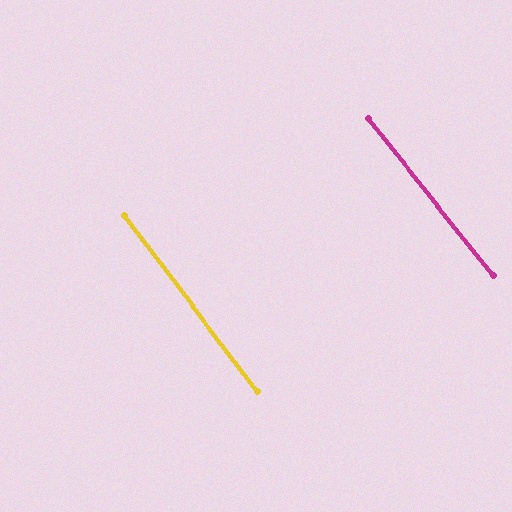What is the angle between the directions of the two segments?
Approximately 2 degrees.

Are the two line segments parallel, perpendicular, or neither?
Parallel — their directions differ by only 1.9°.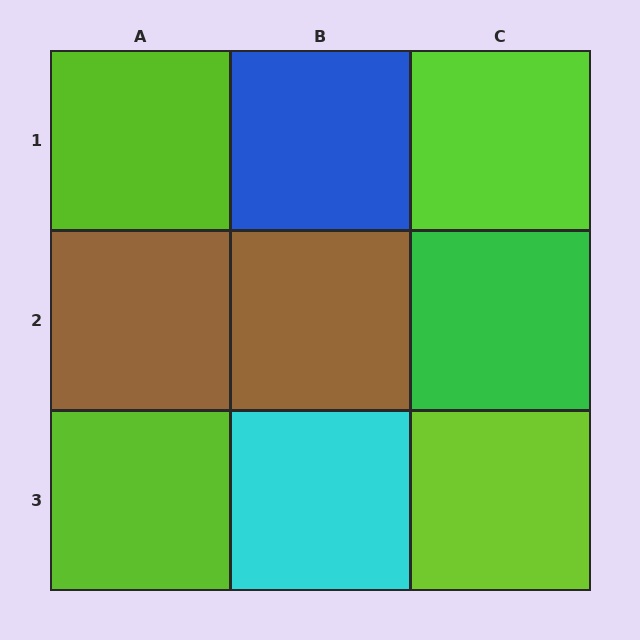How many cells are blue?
1 cell is blue.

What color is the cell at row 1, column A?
Lime.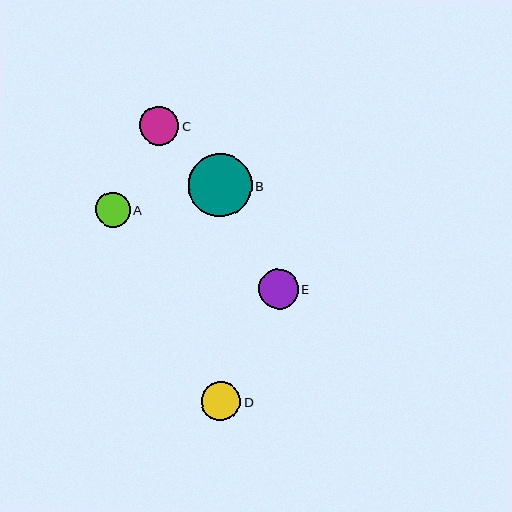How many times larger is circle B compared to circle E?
Circle B is approximately 1.6 times the size of circle E.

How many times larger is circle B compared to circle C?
Circle B is approximately 1.6 times the size of circle C.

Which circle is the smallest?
Circle A is the smallest with a size of approximately 35 pixels.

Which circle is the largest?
Circle B is the largest with a size of approximately 64 pixels.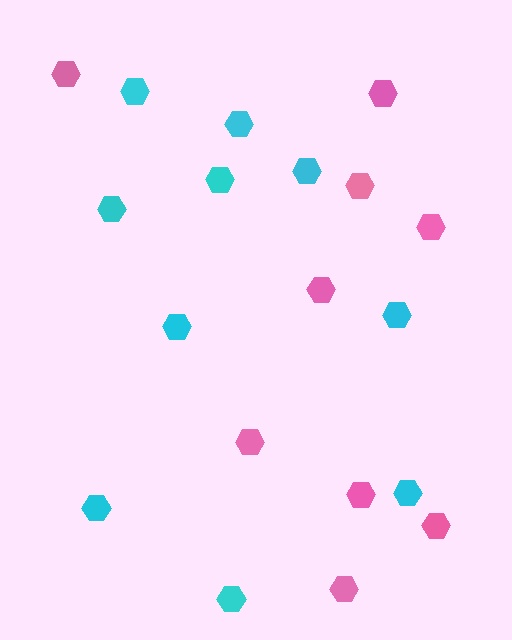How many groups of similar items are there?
There are 2 groups: one group of pink hexagons (9) and one group of cyan hexagons (10).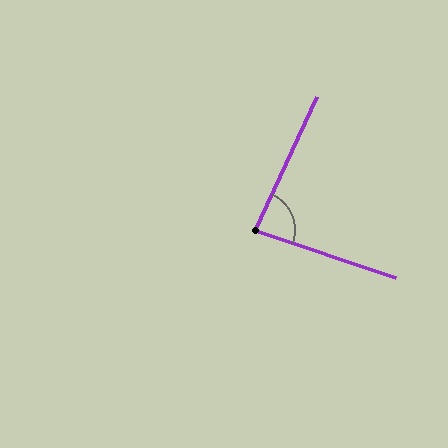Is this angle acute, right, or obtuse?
It is acute.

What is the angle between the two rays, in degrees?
Approximately 84 degrees.